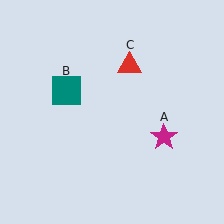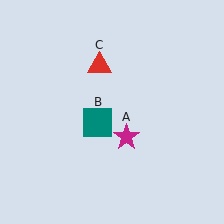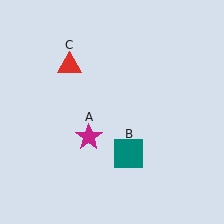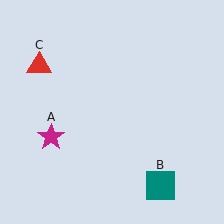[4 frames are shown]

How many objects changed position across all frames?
3 objects changed position: magenta star (object A), teal square (object B), red triangle (object C).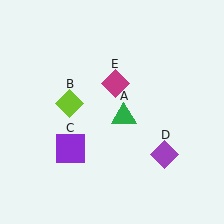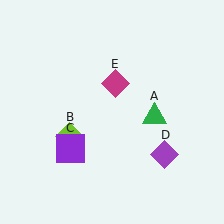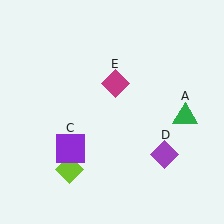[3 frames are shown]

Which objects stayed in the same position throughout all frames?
Purple square (object C) and purple diamond (object D) and magenta diamond (object E) remained stationary.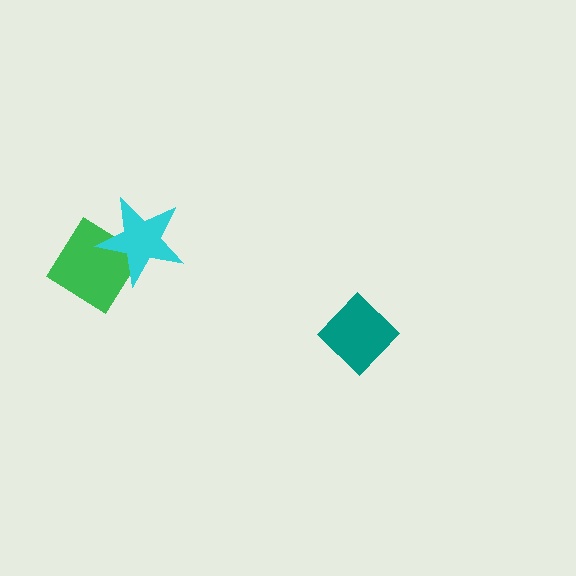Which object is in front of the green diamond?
The cyan star is in front of the green diamond.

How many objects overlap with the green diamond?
1 object overlaps with the green diamond.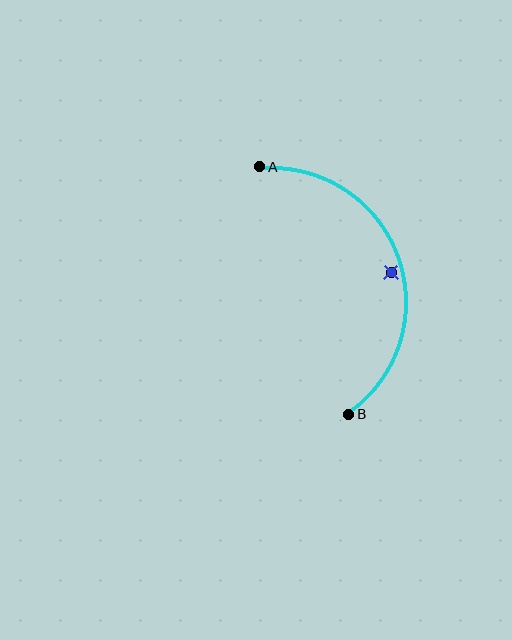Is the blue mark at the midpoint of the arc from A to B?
No — the blue mark does not lie on the arc at all. It sits slightly inside the curve.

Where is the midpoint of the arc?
The arc midpoint is the point on the curve farthest from the straight line joining A and B. It sits to the right of that line.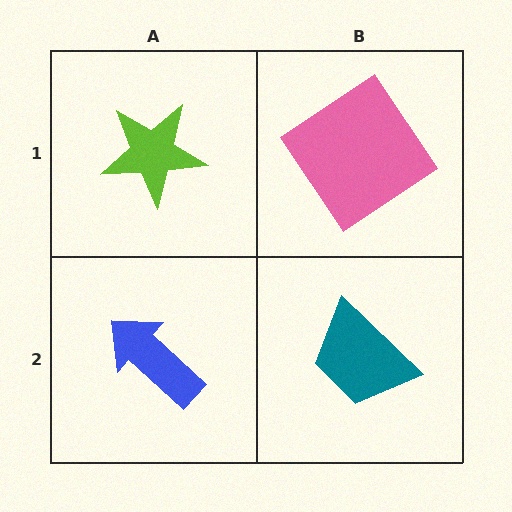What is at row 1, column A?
A lime star.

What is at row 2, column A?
A blue arrow.